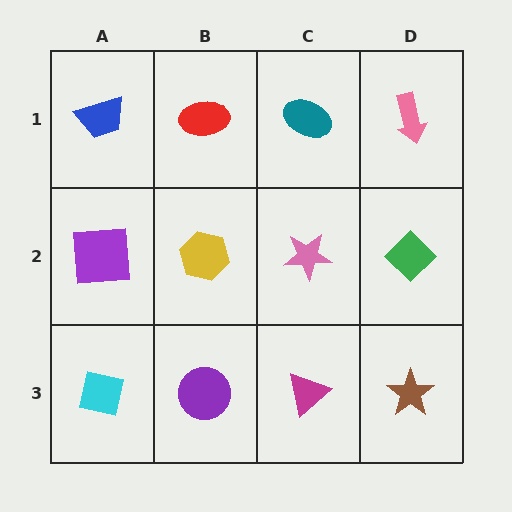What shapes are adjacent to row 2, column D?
A pink arrow (row 1, column D), a brown star (row 3, column D), a pink star (row 2, column C).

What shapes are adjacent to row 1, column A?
A purple square (row 2, column A), a red ellipse (row 1, column B).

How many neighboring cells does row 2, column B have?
4.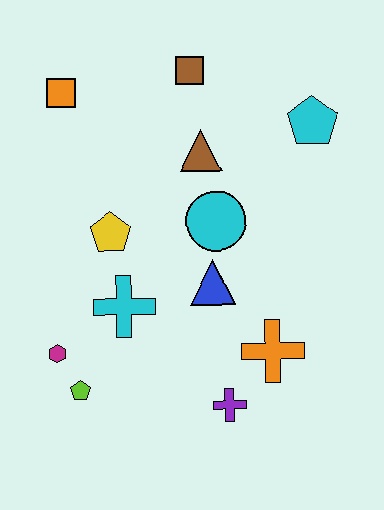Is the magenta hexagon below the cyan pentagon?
Yes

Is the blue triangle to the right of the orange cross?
No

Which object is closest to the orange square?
The brown square is closest to the orange square.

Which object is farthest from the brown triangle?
The lime pentagon is farthest from the brown triangle.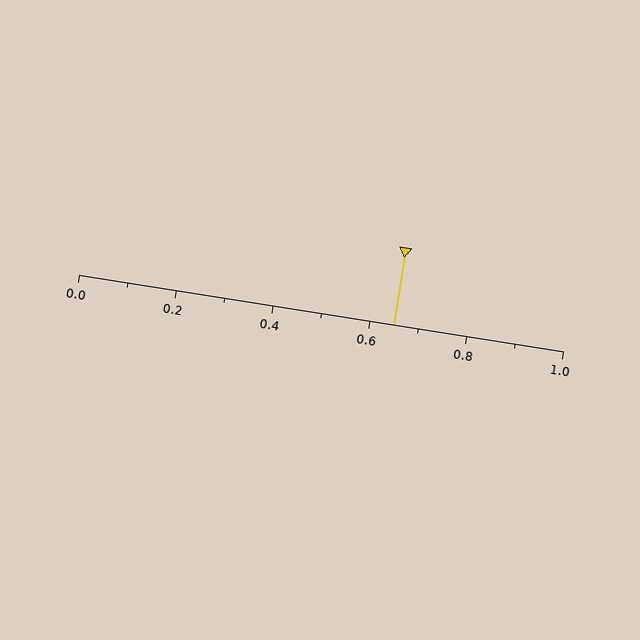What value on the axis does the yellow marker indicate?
The marker indicates approximately 0.65.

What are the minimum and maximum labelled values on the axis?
The axis runs from 0.0 to 1.0.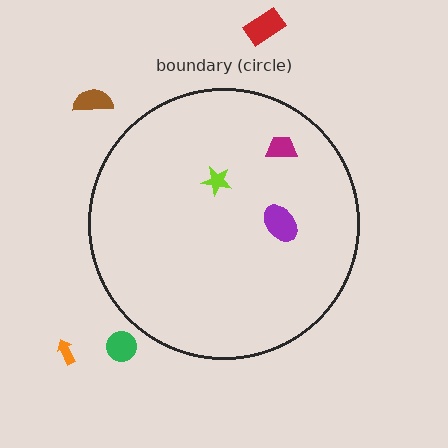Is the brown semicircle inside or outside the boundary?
Outside.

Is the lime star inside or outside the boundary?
Inside.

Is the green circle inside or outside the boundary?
Outside.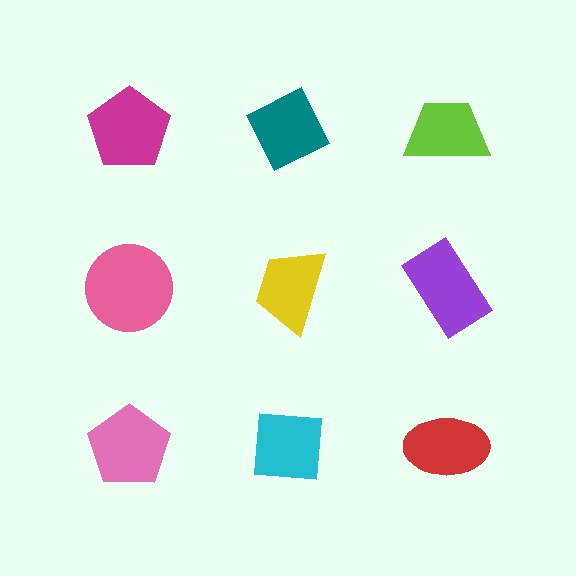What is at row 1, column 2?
A teal diamond.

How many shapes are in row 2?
3 shapes.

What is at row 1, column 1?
A magenta pentagon.